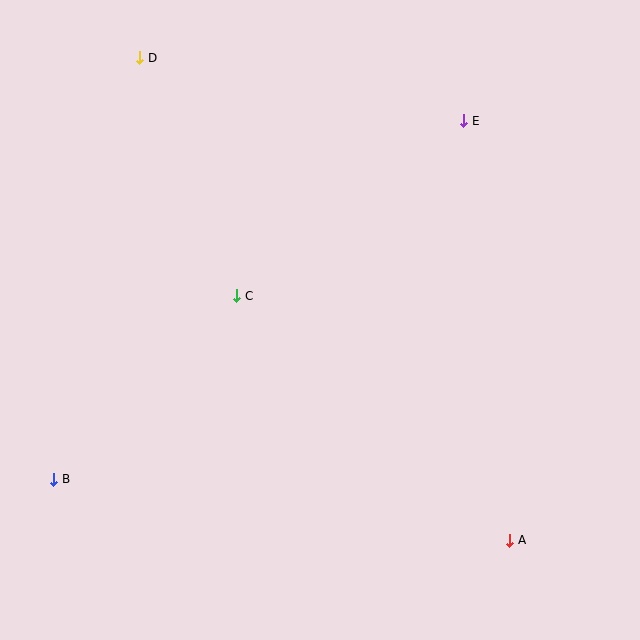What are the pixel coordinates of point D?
Point D is at (140, 58).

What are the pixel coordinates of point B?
Point B is at (54, 479).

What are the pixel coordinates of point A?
Point A is at (510, 540).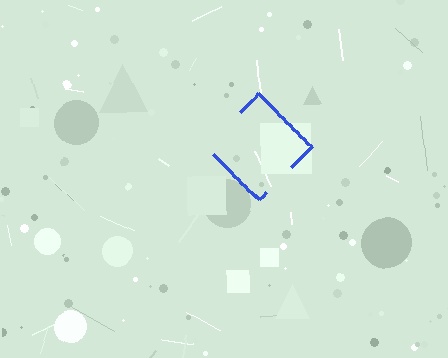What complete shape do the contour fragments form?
The contour fragments form a diamond.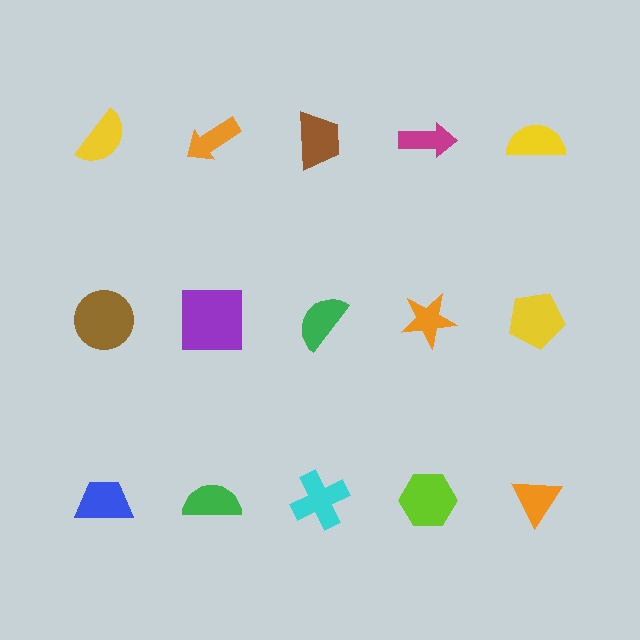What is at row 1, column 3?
A brown trapezoid.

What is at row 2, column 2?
A purple square.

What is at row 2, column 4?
An orange star.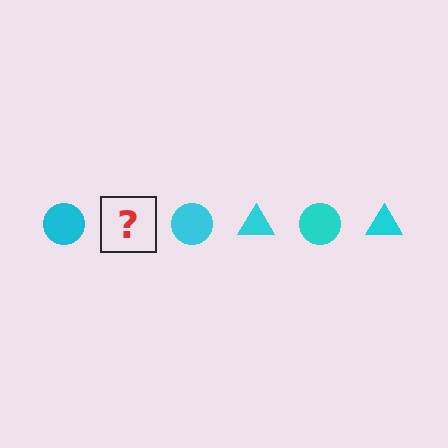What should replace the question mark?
The question mark should be replaced with a cyan triangle.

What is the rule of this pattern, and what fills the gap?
The rule is that the pattern cycles through circle, triangle shapes in cyan. The gap should be filled with a cyan triangle.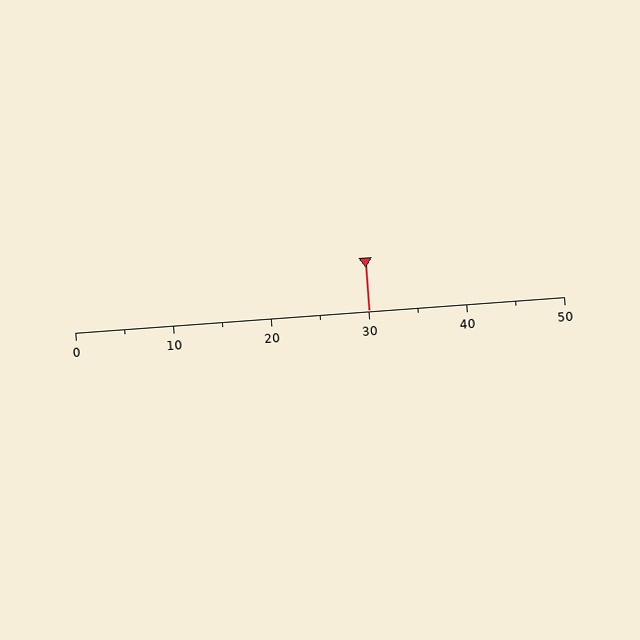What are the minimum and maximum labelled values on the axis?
The axis runs from 0 to 50.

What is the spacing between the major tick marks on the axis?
The major ticks are spaced 10 apart.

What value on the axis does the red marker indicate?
The marker indicates approximately 30.